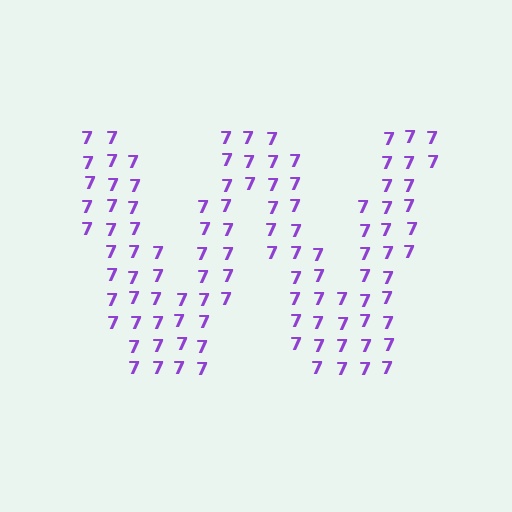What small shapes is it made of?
It is made of small digit 7's.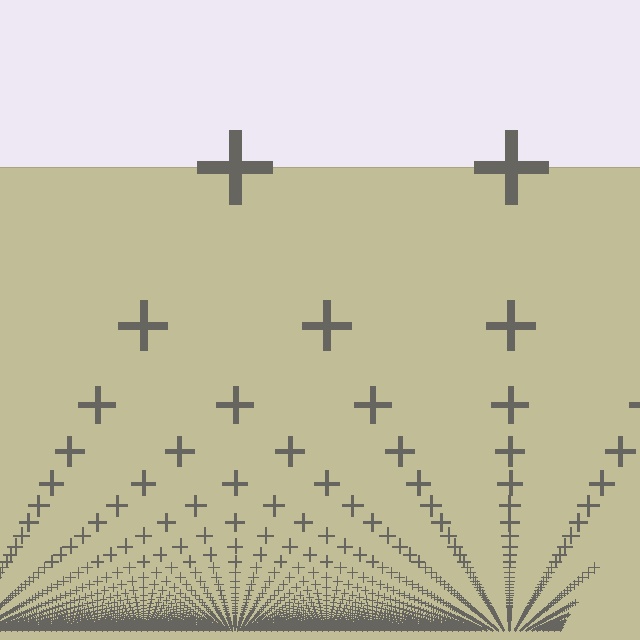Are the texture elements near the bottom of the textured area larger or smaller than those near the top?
Smaller. The gradient is inverted — elements near the bottom are smaller and denser.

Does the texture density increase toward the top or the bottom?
Density increases toward the bottom.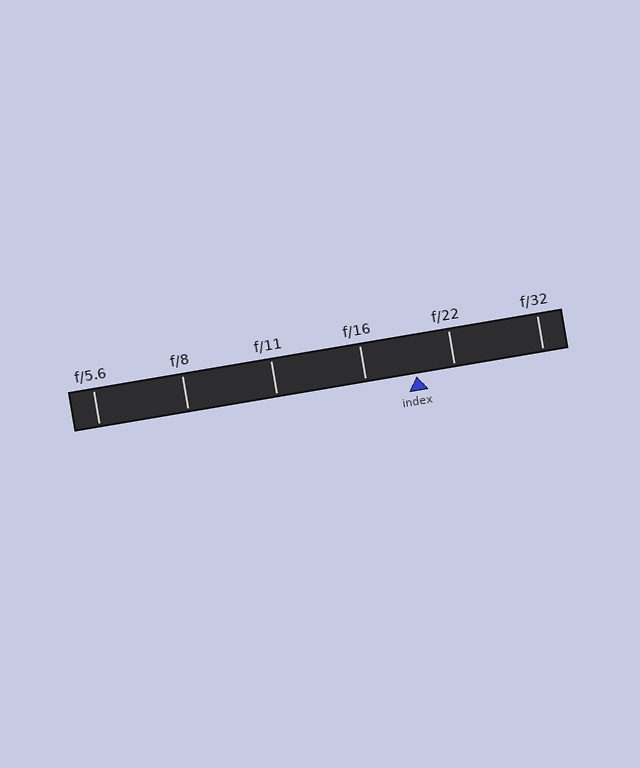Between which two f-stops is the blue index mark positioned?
The index mark is between f/16 and f/22.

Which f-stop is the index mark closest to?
The index mark is closest to f/22.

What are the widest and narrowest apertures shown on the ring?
The widest aperture shown is f/5.6 and the narrowest is f/32.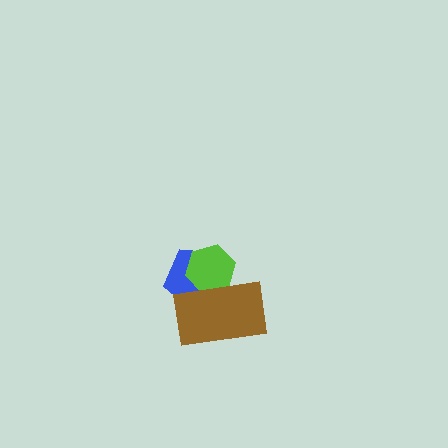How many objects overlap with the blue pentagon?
2 objects overlap with the blue pentagon.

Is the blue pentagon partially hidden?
Yes, it is partially covered by another shape.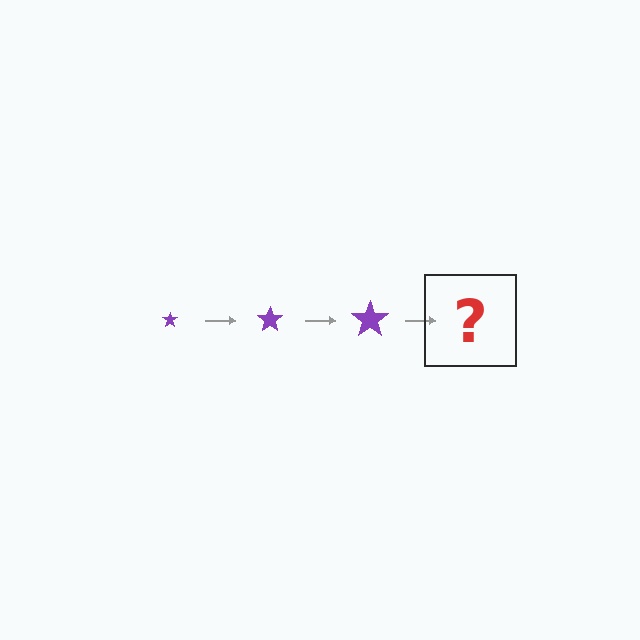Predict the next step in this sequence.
The next step is a purple star, larger than the previous one.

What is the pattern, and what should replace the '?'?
The pattern is that the star gets progressively larger each step. The '?' should be a purple star, larger than the previous one.